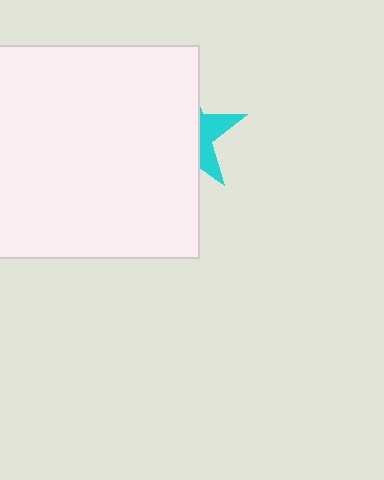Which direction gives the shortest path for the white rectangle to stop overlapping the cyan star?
Moving left gives the shortest separation.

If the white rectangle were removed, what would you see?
You would see the complete cyan star.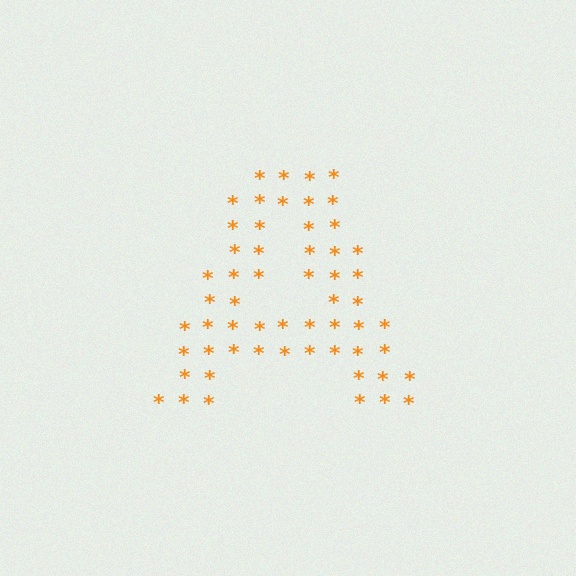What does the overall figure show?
The overall figure shows the letter A.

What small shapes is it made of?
It is made of small asterisks.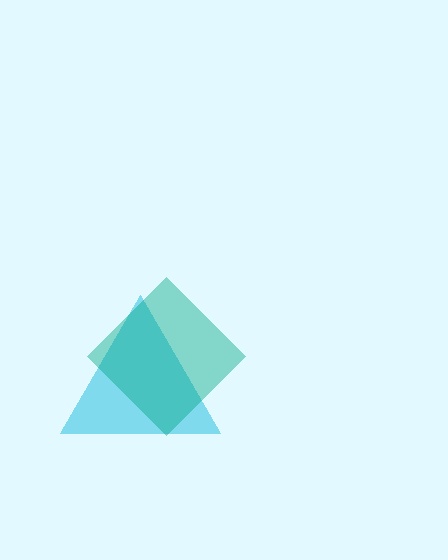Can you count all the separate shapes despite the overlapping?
Yes, there are 2 separate shapes.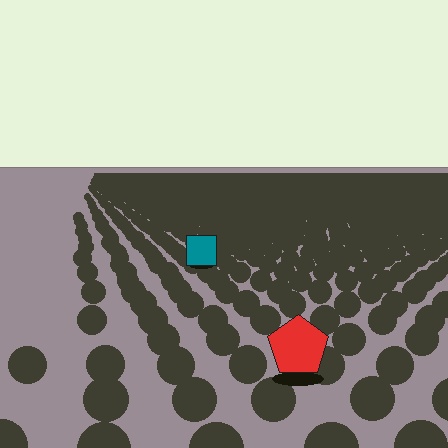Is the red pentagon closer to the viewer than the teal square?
Yes. The red pentagon is closer — you can tell from the texture gradient: the ground texture is coarser near it.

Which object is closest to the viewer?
The red pentagon is closest. The texture marks near it are larger and more spread out.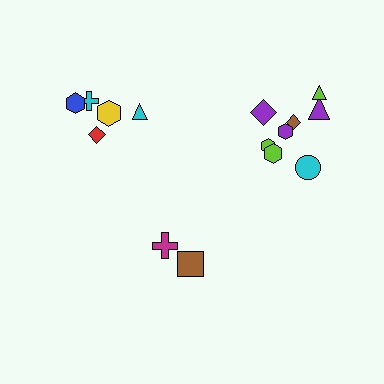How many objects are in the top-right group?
There are 8 objects.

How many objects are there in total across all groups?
There are 16 objects.